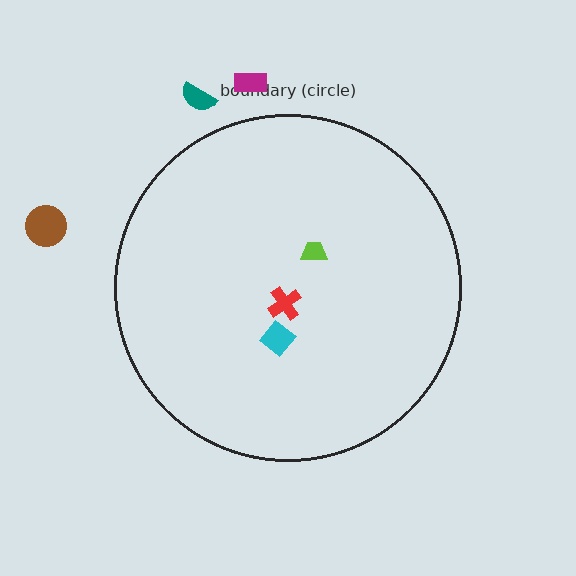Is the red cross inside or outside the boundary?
Inside.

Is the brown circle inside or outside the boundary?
Outside.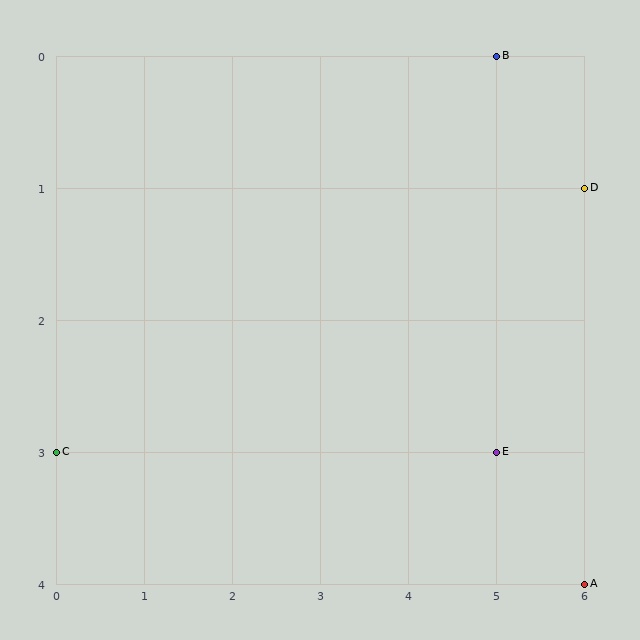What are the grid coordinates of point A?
Point A is at grid coordinates (6, 4).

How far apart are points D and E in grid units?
Points D and E are 1 column and 2 rows apart (about 2.2 grid units diagonally).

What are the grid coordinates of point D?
Point D is at grid coordinates (6, 1).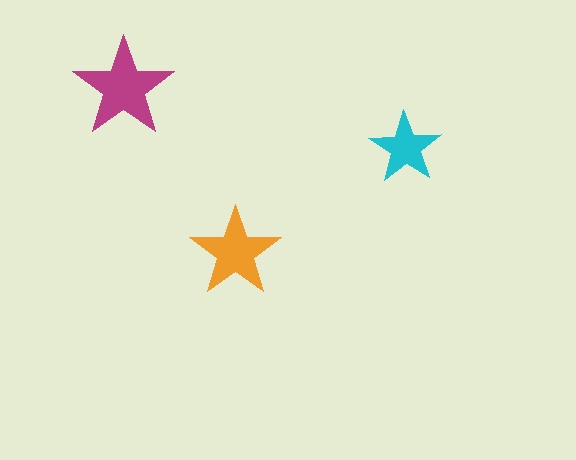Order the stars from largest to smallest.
the magenta one, the orange one, the cyan one.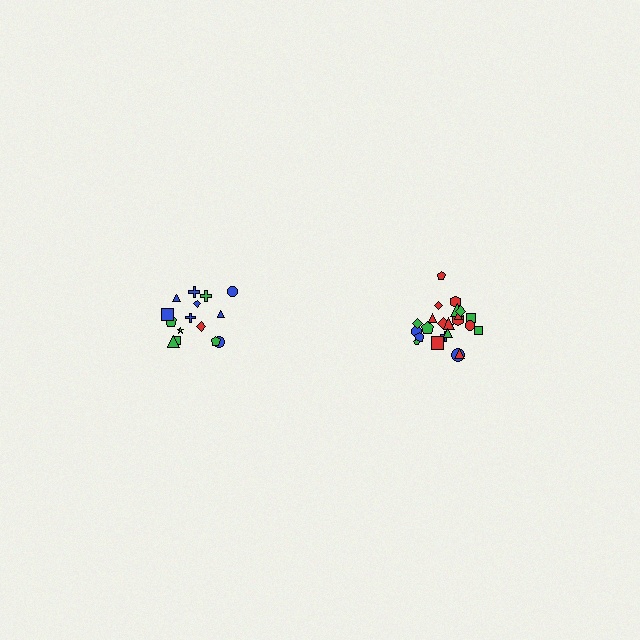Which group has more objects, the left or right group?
The right group.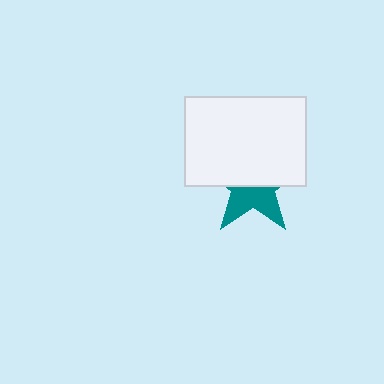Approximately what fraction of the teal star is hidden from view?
Roughly 58% of the teal star is hidden behind the white rectangle.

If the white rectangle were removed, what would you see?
You would see the complete teal star.